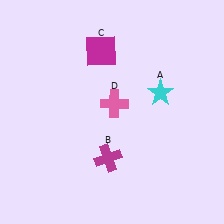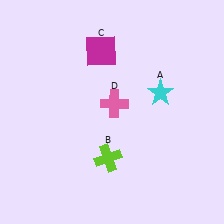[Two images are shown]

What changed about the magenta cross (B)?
In Image 1, B is magenta. In Image 2, it changed to lime.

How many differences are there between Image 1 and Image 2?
There is 1 difference between the two images.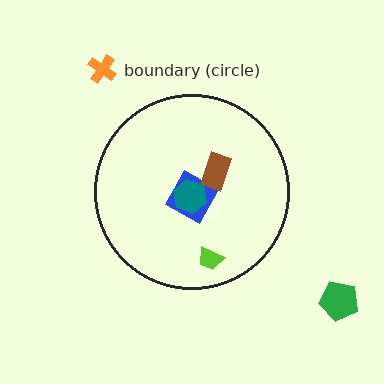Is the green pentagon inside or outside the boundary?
Outside.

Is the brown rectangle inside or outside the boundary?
Inside.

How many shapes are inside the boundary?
4 inside, 2 outside.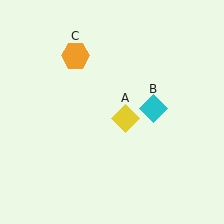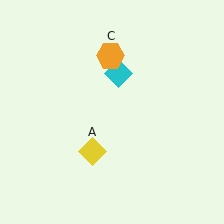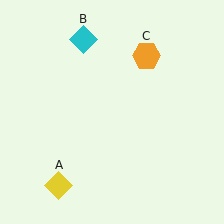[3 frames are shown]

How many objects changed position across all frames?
3 objects changed position: yellow diamond (object A), cyan diamond (object B), orange hexagon (object C).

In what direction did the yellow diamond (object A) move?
The yellow diamond (object A) moved down and to the left.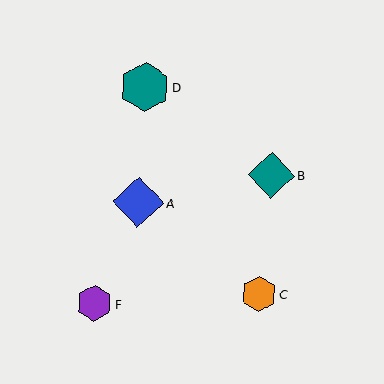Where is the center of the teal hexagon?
The center of the teal hexagon is at (145, 87).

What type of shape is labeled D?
Shape D is a teal hexagon.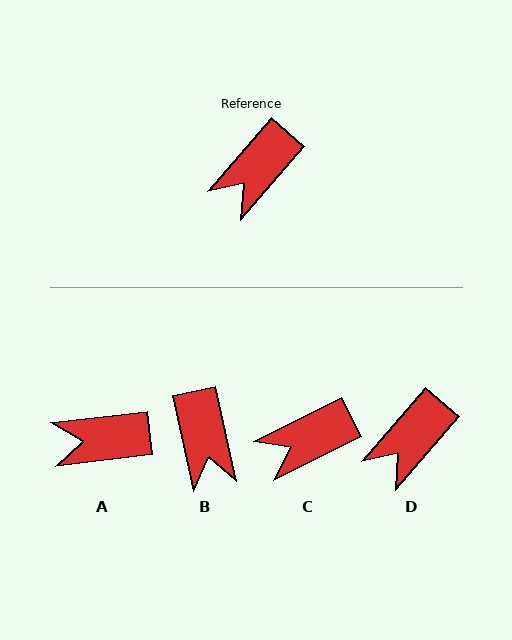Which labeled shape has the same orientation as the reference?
D.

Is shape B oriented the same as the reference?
No, it is off by about 53 degrees.